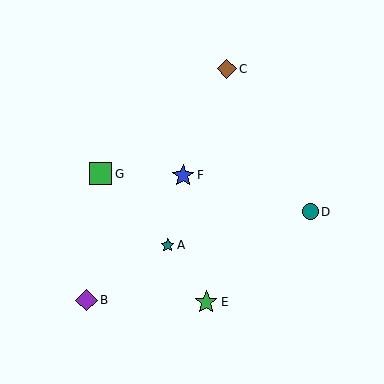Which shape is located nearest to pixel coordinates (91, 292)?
The purple diamond (labeled B) at (87, 300) is nearest to that location.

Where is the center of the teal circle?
The center of the teal circle is at (310, 212).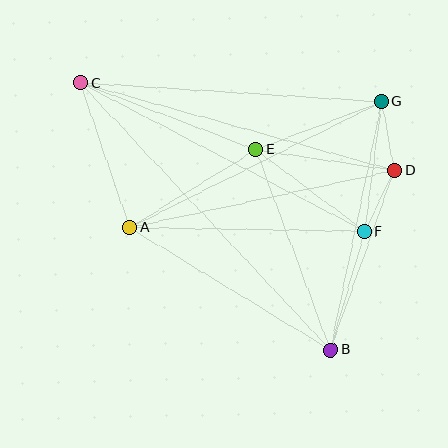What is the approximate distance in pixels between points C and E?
The distance between C and E is approximately 188 pixels.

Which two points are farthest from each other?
Points B and C are farthest from each other.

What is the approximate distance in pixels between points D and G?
The distance between D and G is approximately 70 pixels.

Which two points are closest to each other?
Points D and F are closest to each other.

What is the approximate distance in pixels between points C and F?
The distance between C and F is approximately 320 pixels.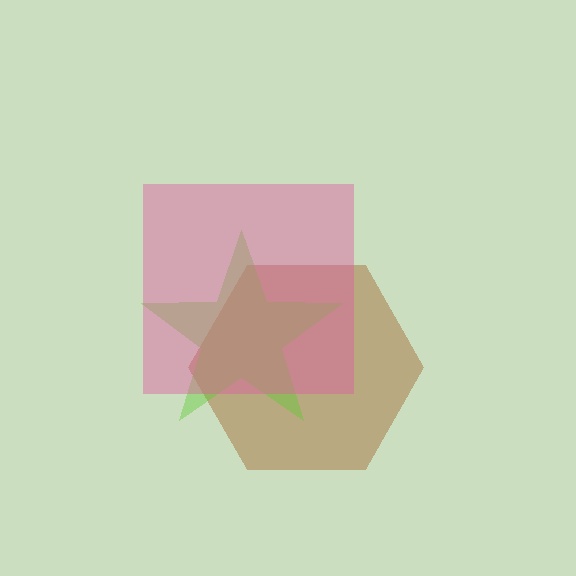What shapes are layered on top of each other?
The layered shapes are: a brown hexagon, a lime star, a pink square.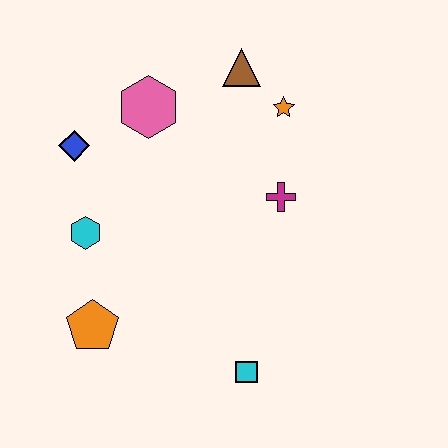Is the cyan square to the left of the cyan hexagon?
No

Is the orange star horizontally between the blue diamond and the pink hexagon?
No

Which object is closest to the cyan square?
The orange pentagon is closest to the cyan square.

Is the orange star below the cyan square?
No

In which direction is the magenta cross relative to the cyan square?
The magenta cross is above the cyan square.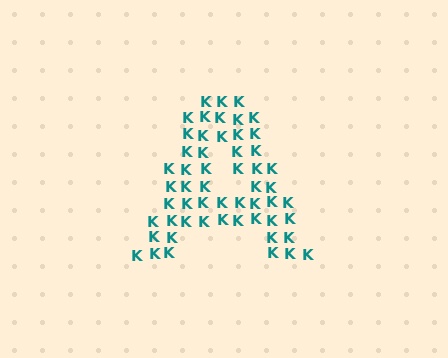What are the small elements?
The small elements are letter K's.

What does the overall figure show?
The overall figure shows the letter A.